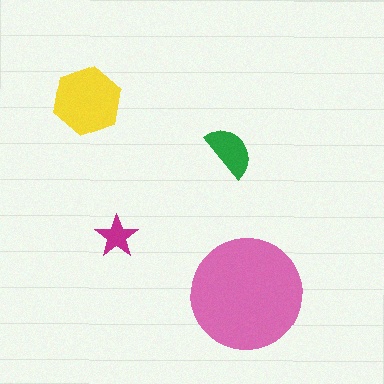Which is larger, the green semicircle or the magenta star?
The green semicircle.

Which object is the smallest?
The magenta star.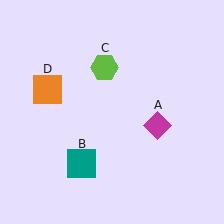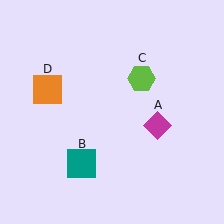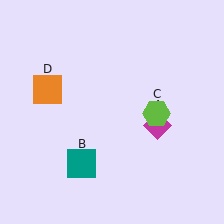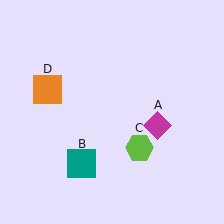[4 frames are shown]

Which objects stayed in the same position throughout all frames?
Magenta diamond (object A) and teal square (object B) and orange square (object D) remained stationary.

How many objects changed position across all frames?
1 object changed position: lime hexagon (object C).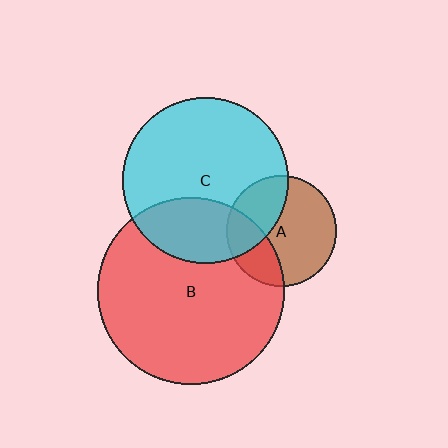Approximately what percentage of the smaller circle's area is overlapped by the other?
Approximately 30%.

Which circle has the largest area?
Circle B (red).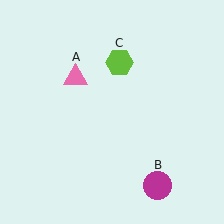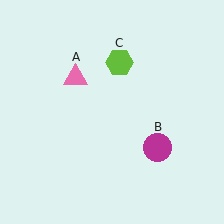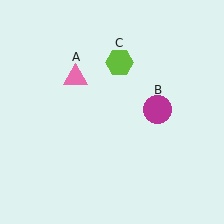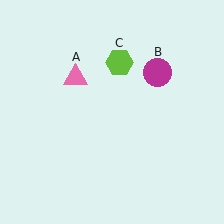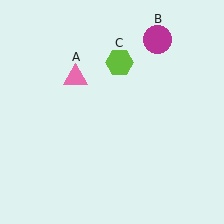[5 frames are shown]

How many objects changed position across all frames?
1 object changed position: magenta circle (object B).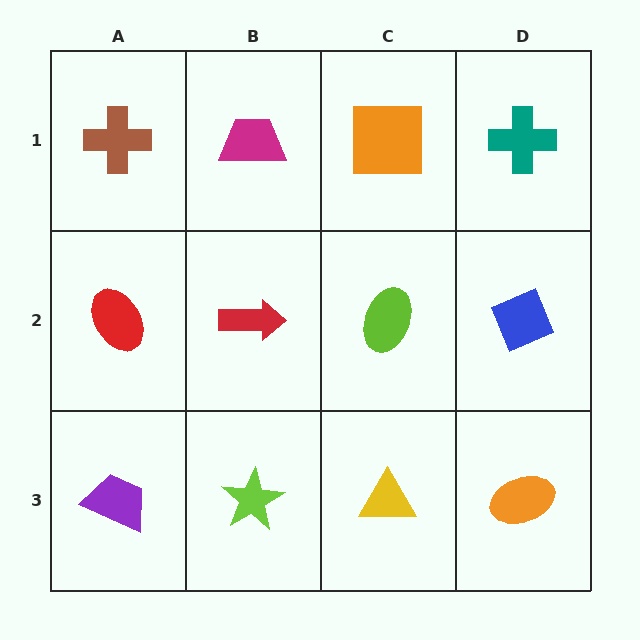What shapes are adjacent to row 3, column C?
A lime ellipse (row 2, column C), a lime star (row 3, column B), an orange ellipse (row 3, column D).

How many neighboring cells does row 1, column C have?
3.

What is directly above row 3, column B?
A red arrow.